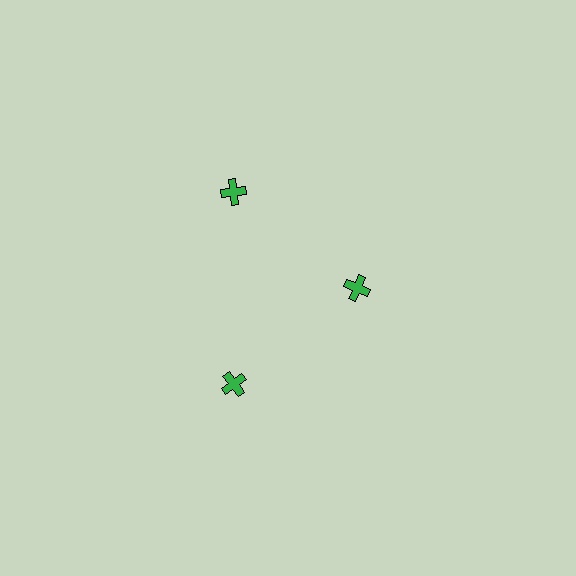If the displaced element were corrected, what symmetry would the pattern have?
It would have 3-fold rotational symmetry — the pattern would map onto itself every 120 degrees.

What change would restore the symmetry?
The symmetry would be restored by moving it outward, back onto the ring so that all 3 crosses sit at equal angles and equal distance from the center.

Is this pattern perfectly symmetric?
No. The 3 green crosses are arranged in a ring, but one element near the 3 o'clock position is pulled inward toward the center, breaking the 3-fold rotational symmetry.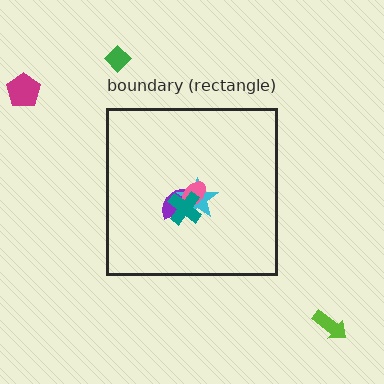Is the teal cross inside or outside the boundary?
Inside.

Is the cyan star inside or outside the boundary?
Inside.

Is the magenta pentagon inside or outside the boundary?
Outside.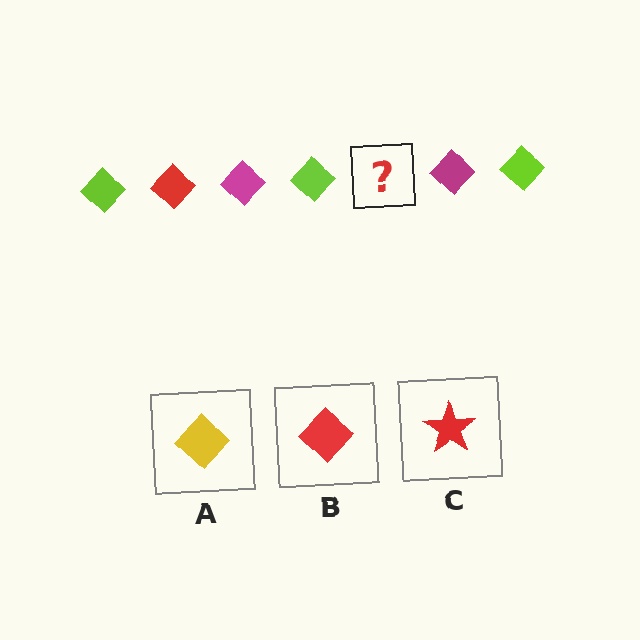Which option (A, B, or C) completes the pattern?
B.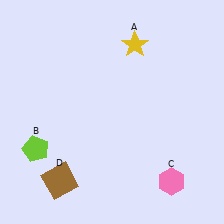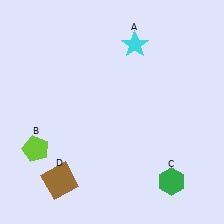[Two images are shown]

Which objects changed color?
A changed from yellow to cyan. C changed from pink to green.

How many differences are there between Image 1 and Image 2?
There are 2 differences between the two images.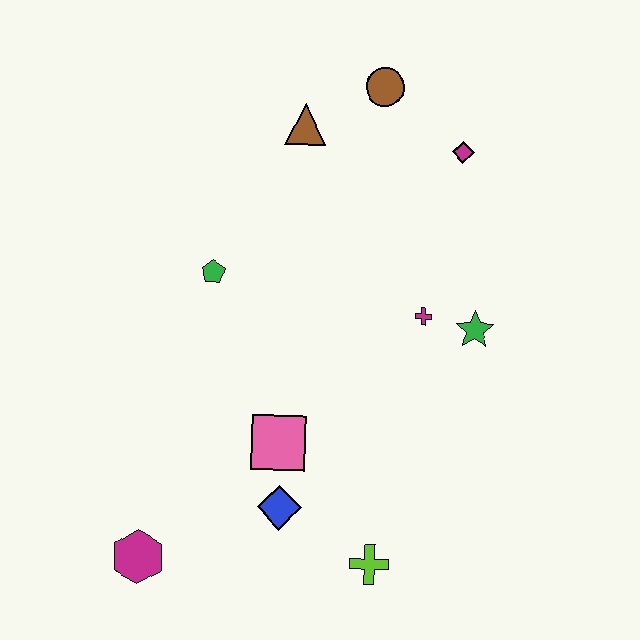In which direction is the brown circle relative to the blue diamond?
The brown circle is above the blue diamond.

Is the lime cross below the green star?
Yes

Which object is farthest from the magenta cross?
The magenta hexagon is farthest from the magenta cross.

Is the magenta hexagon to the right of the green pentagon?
No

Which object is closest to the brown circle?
The brown triangle is closest to the brown circle.